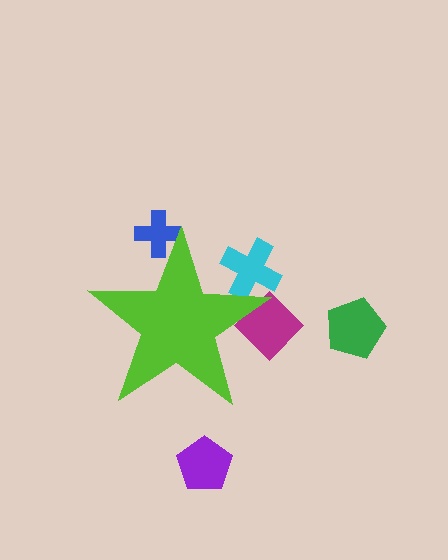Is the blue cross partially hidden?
Yes, the blue cross is partially hidden behind the lime star.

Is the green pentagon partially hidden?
No, the green pentagon is fully visible.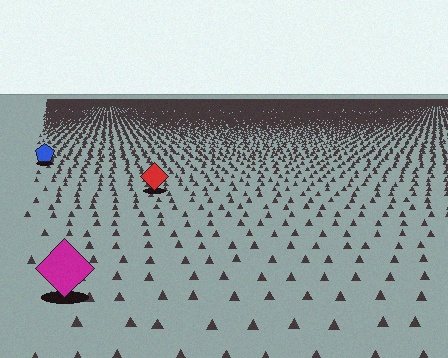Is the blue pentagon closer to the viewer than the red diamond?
No. The red diamond is closer — you can tell from the texture gradient: the ground texture is coarser near it.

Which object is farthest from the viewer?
The blue pentagon is farthest from the viewer. It appears smaller and the ground texture around it is denser.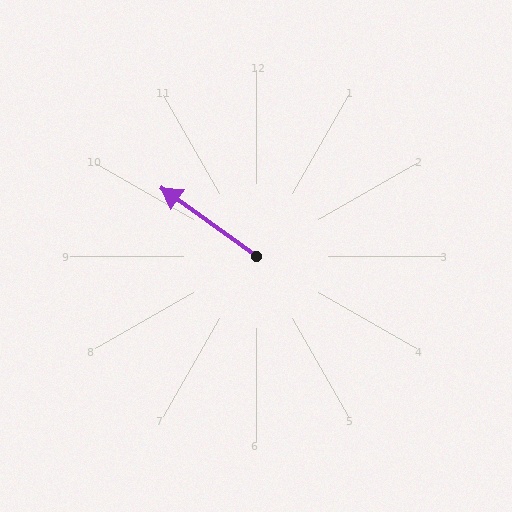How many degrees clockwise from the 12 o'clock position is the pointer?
Approximately 306 degrees.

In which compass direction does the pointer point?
Northwest.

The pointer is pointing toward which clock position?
Roughly 10 o'clock.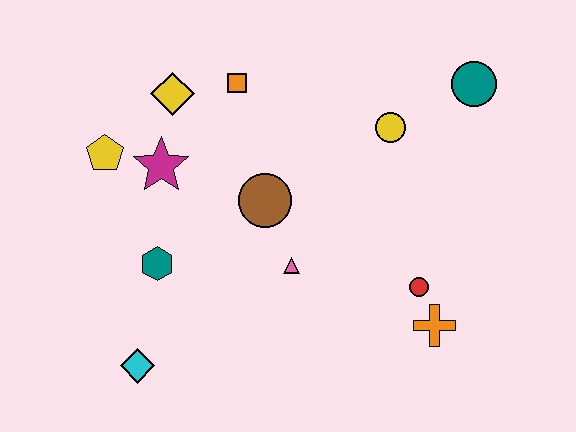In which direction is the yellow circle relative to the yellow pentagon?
The yellow circle is to the right of the yellow pentagon.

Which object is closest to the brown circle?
The pink triangle is closest to the brown circle.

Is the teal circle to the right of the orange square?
Yes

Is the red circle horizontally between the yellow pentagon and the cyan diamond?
No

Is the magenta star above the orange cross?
Yes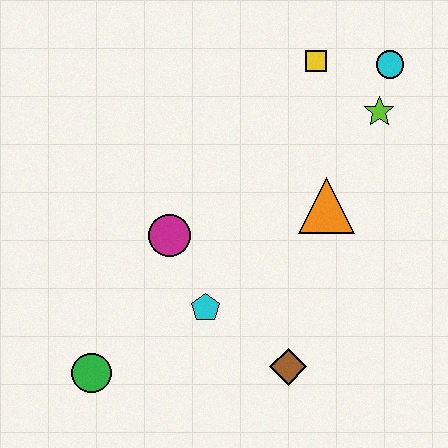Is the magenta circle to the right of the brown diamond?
No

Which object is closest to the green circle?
The cyan pentagon is closest to the green circle.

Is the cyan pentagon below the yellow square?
Yes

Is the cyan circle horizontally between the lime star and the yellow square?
No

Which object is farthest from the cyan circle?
The green circle is farthest from the cyan circle.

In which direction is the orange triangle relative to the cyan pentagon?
The orange triangle is to the right of the cyan pentagon.